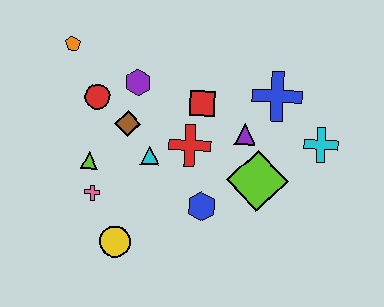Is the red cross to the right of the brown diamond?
Yes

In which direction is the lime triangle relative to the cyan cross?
The lime triangle is to the left of the cyan cross.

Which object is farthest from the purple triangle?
The orange pentagon is farthest from the purple triangle.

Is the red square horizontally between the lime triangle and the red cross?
No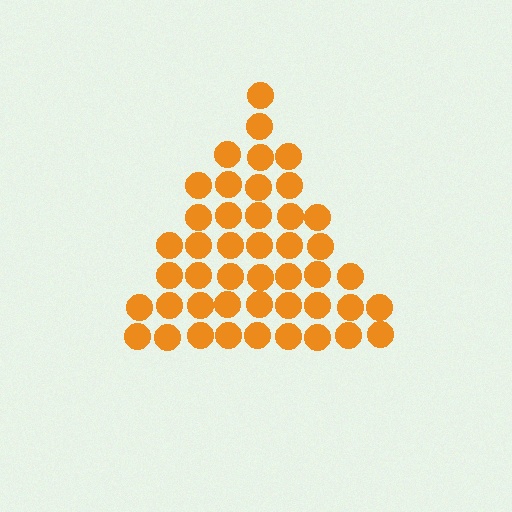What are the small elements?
The small elements are circles.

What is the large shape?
The large shape is a triangle.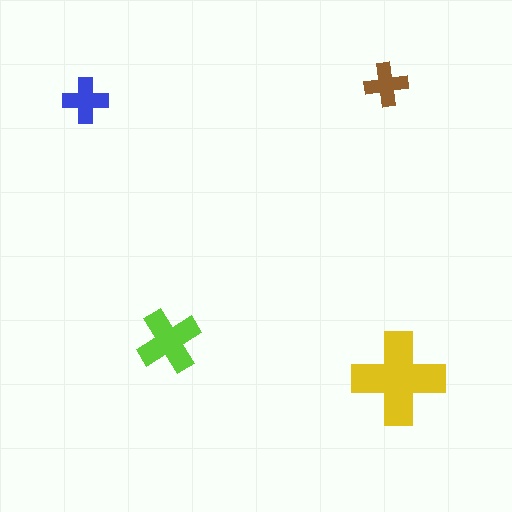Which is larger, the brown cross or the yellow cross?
The yellow one.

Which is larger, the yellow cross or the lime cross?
The yellow one.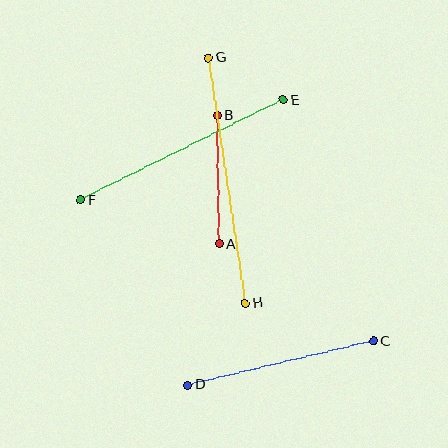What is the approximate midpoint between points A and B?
The midpoint is at approximately (218, 180) pixels.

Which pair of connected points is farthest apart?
Points G and H are farthest apart.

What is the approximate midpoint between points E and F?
The midpoint is at approximately (182, 150) pixels.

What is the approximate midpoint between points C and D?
The midpoint is at approximately (281, 363) pixels.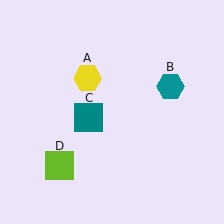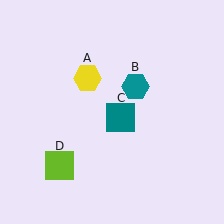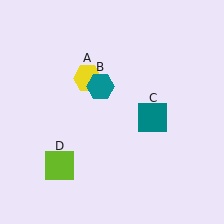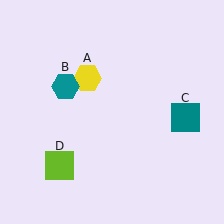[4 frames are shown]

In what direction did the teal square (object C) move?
The teal square (object C) moved right.